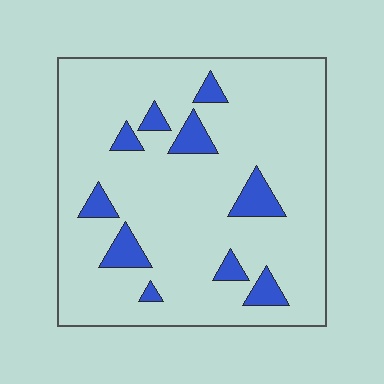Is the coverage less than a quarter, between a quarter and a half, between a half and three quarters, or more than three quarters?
Less than a quarter.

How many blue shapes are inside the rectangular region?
10.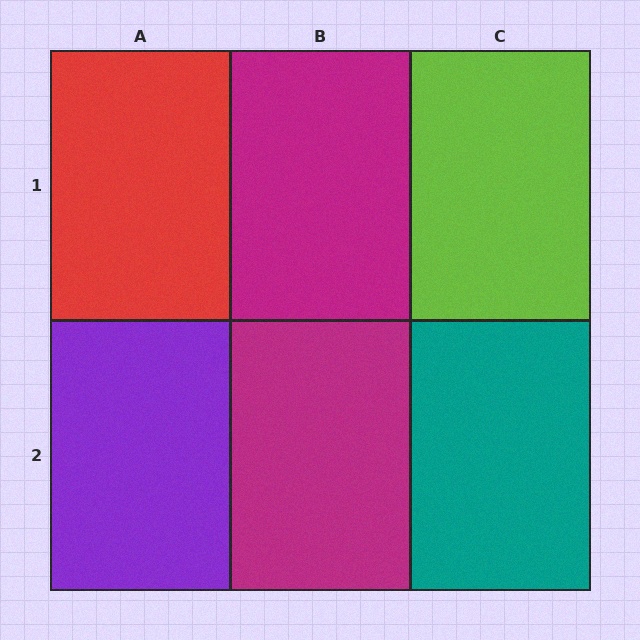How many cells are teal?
1 cell is teal.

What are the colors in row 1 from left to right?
Red, magenta, lime.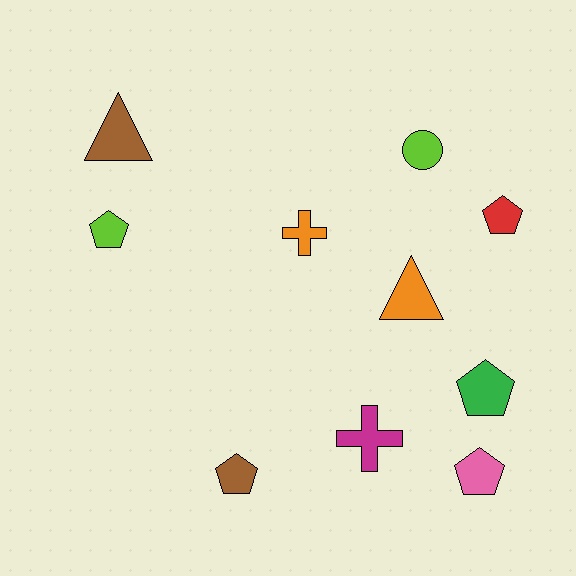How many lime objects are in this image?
There are 2 lime objects.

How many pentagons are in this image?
There are 5 pentagons.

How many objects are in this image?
There are 10 objects.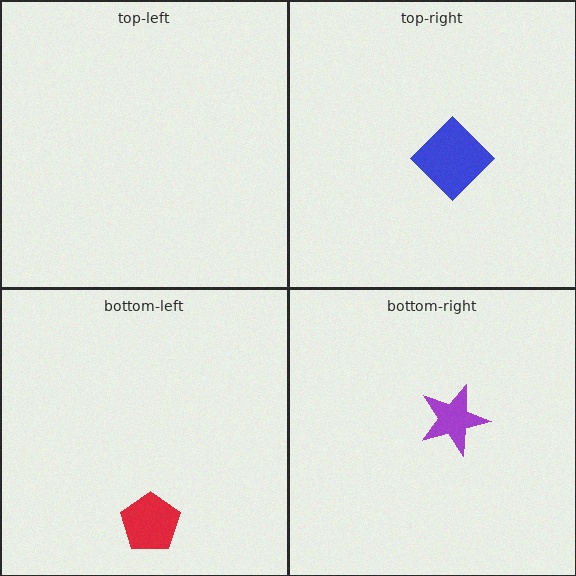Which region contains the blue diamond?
The top-right region.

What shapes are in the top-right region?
The blue diamond.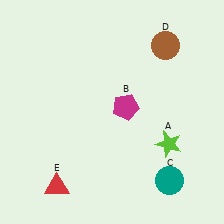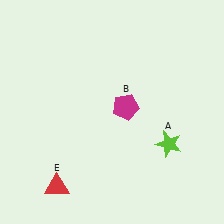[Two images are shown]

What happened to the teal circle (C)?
The teal circle (C) was removed in Image 2. It was in the bottom-right area of Image 1.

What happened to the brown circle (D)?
The brown circle (D) was removed in Image 2. It was in the top-right area of Image 1.